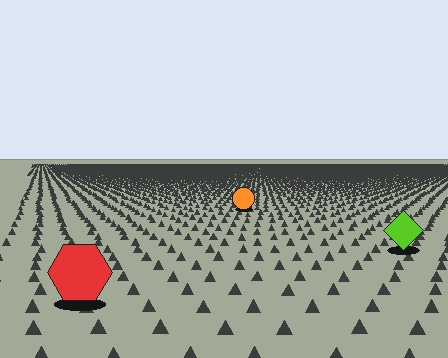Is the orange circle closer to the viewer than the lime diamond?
No. The lime diamond is closer — you can tell from the texture gradient: the ground texture is coarser near it.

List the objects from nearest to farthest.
From nearest to farthest: the red hexagon, the lime diamond, the orange circle.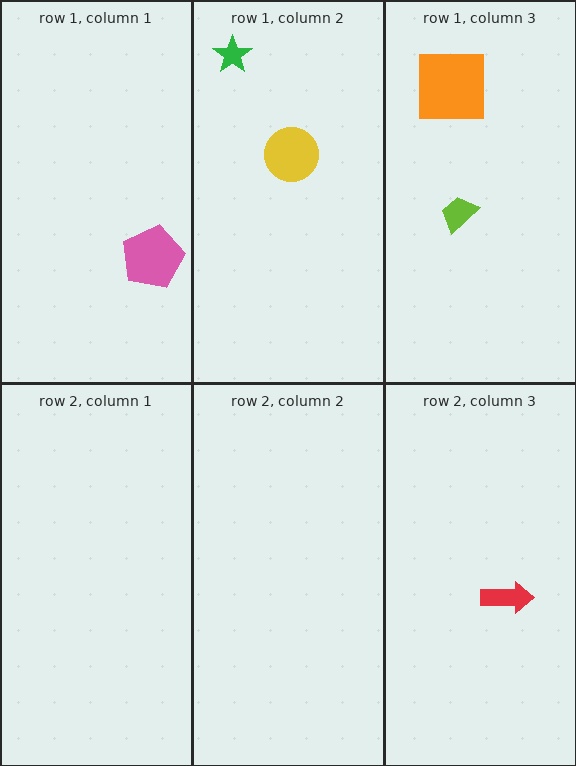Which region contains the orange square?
The row 1, column 3 region.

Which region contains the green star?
The row 1, column 2 region.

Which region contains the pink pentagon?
The row 1, column 1 region.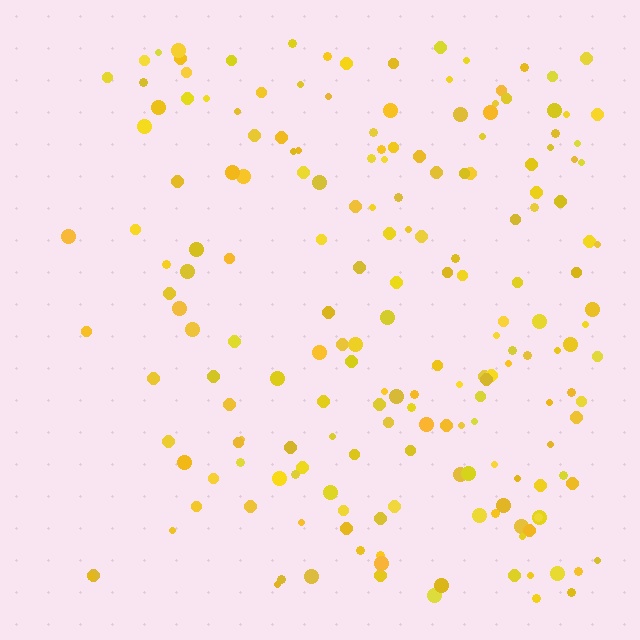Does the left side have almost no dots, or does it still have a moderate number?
Still a moderate number, just noticeably fewer than the right.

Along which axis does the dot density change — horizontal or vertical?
Horizontal.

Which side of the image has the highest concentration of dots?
The right.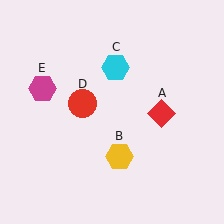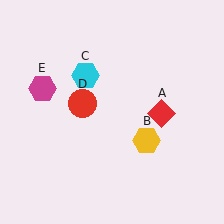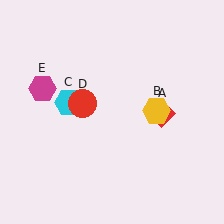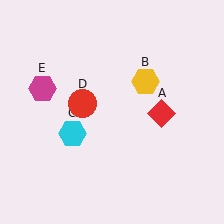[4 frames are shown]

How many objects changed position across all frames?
2 objects changed position: yellow hexagon (object B), cyan hexagon (object C).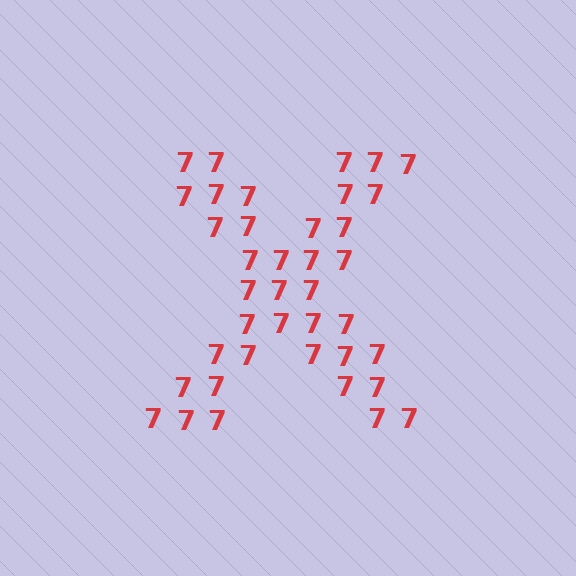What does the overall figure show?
The overall figure shows the letter X.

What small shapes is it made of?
It is made of small digit 7's.